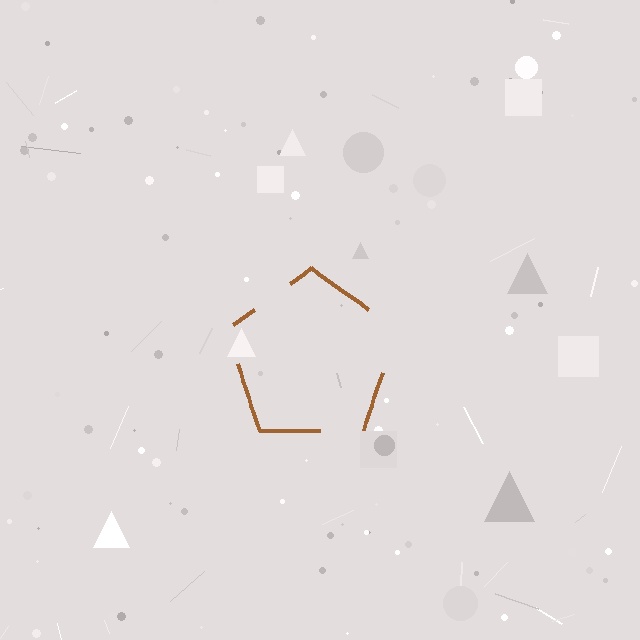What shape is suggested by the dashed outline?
The dashed outline suggests a pentagon.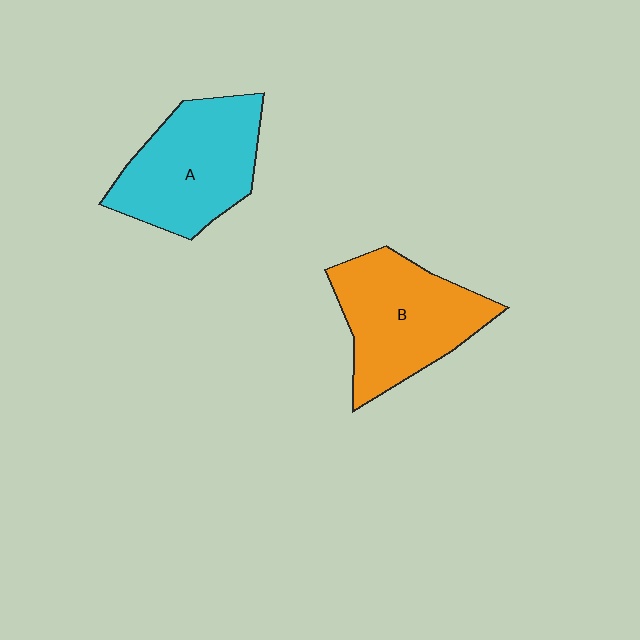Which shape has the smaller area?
Shape A (cyan).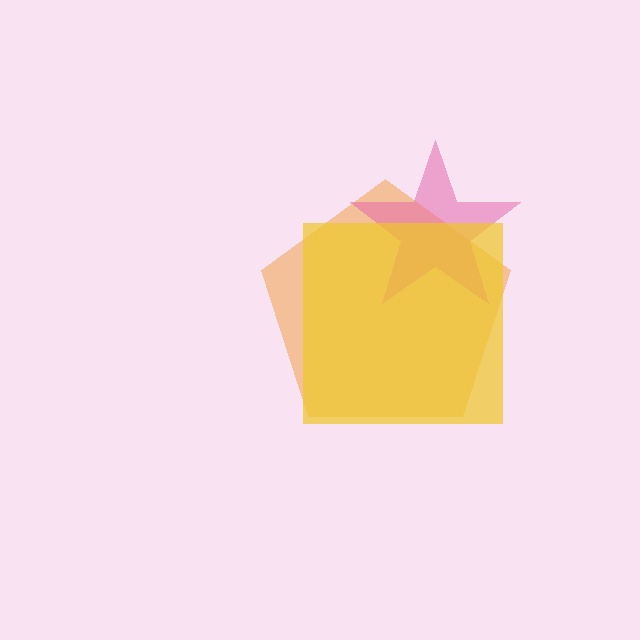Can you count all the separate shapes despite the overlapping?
Yes, there are 3 separate shapes.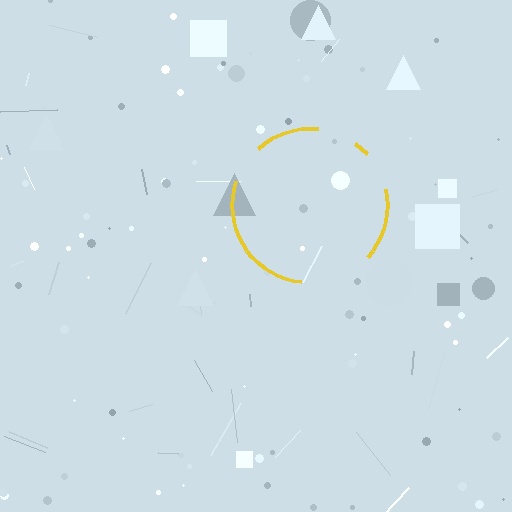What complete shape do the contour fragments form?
The contour fragments form a circle.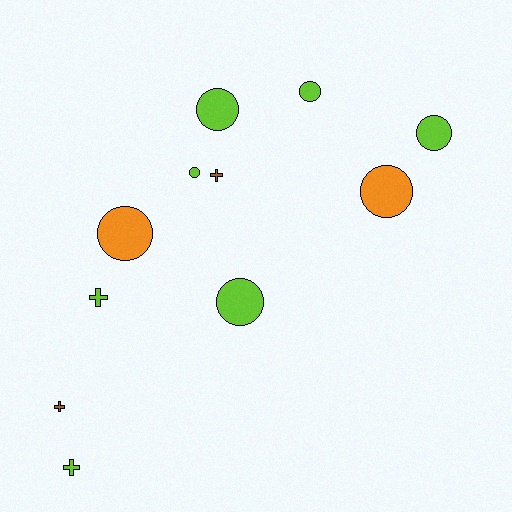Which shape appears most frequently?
Circle, with 7 objects.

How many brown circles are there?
There are no brown circles.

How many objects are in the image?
There are 11 objects.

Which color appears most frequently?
Lime, with 7 objects.